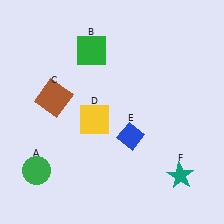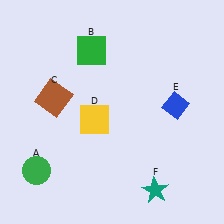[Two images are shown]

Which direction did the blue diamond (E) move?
The blue diamond (E) moved right.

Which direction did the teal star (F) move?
The teal star (F) moved left.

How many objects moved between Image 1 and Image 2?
2 objects moved between the two images.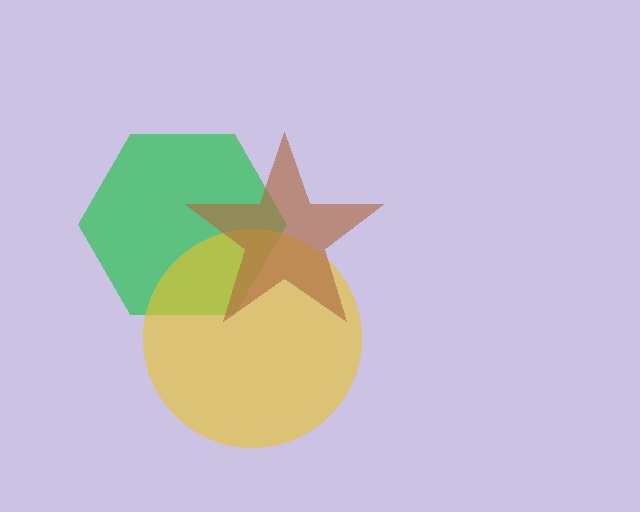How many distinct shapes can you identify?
There are 3 distinct shapes: a green hexagon, a yellow circle, a brown star.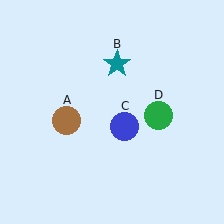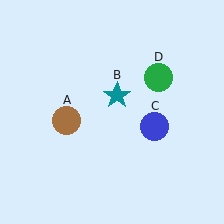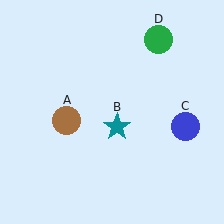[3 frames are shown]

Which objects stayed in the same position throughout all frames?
Brown circle (object A) remained stationary.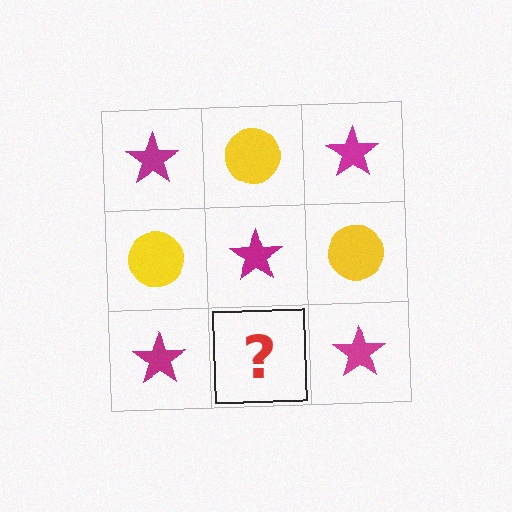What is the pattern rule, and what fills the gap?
The rule is that it alternates magenta star and yellow circle in a checkerboard pattern. The gap should be filled with a yellow circle.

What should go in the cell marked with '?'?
The missing cell should contain a yellow circle.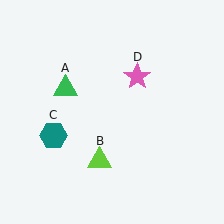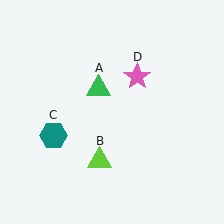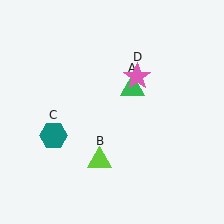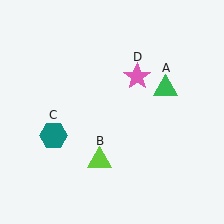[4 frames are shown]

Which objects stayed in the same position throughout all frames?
Lime triangle (object B) and teal hexagon (object C) and pink star (object D) remained stationary.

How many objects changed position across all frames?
1 object changed position: green triangle (object A).